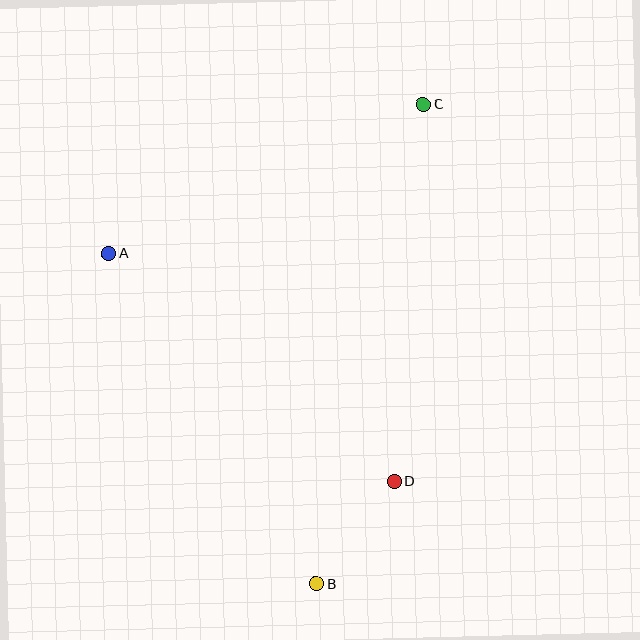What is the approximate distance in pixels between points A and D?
The distance between A and D is approximately 365 pixels.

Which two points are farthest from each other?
Points B and C are farthest from each other.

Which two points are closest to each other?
Points B and D are closest to each other.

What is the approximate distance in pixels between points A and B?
The distance between A and B is approximately 390 pixels.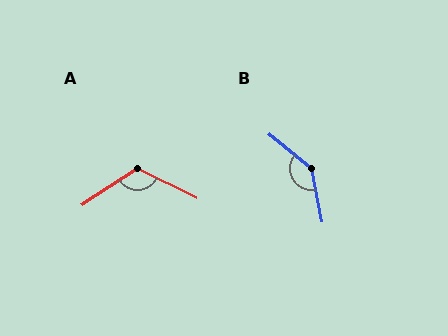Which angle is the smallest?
A, at approximately 121 degrees.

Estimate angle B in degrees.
Approximately 140 degrees.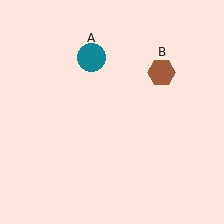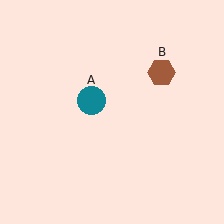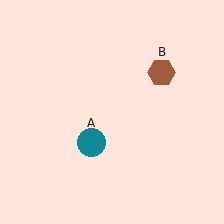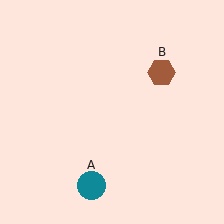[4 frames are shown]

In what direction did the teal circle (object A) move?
The teal circle (object A) moved down.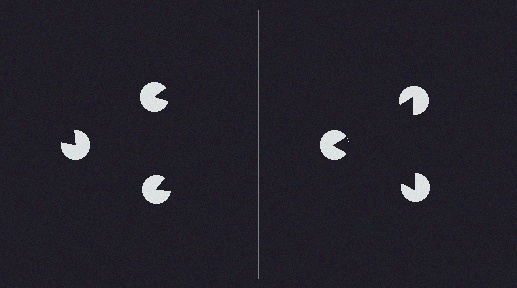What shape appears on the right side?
An illusory triangle.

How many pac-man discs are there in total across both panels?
6 — 3 on each side.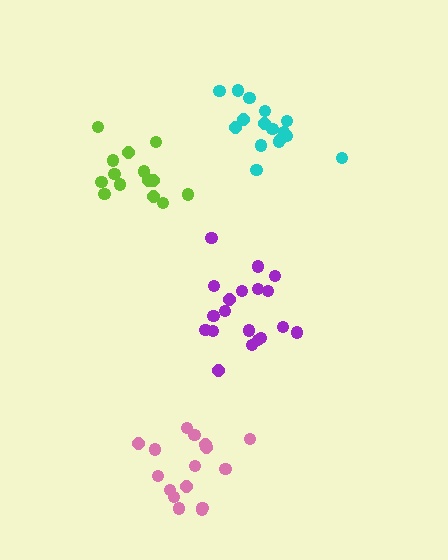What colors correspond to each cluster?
The clusters are colored: lime, cyan, pink, purple.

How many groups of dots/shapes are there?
There are 4 groups.